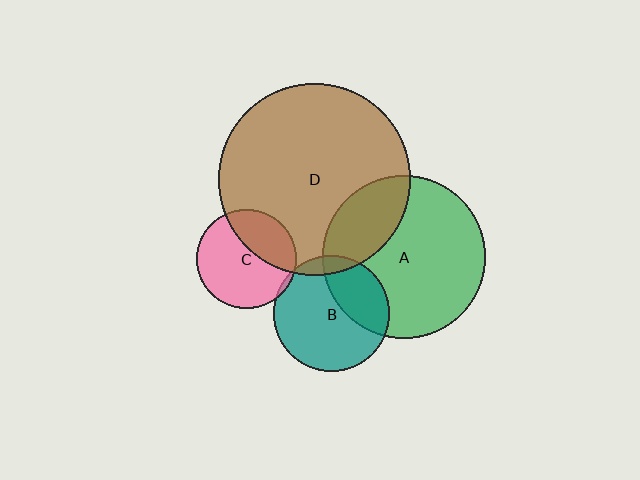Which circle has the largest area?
Circle D (brown).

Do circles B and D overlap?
Yes.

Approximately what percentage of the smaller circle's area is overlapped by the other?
Approximately 10%.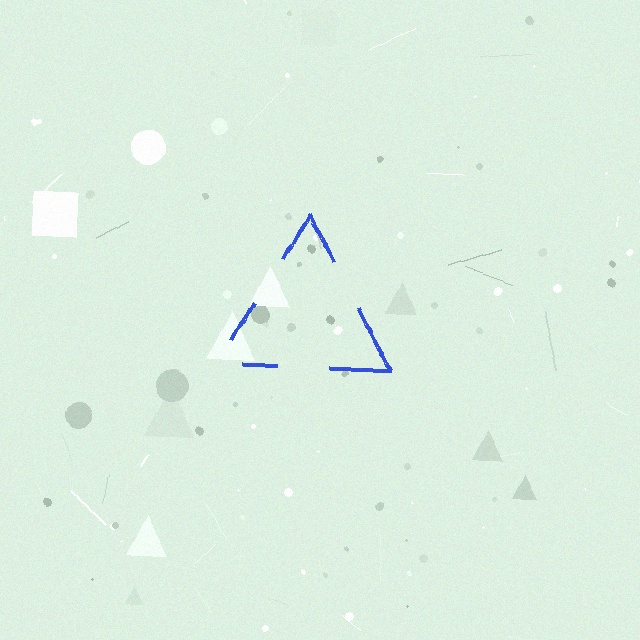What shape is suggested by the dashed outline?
The dashed outline suggests a triangle.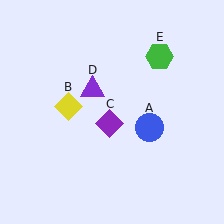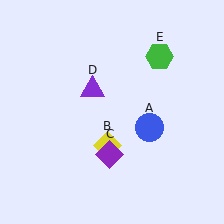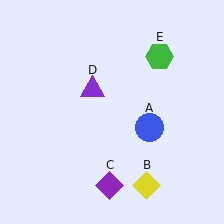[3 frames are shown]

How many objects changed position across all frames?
2 objects changed position: yellow diamond (object B), purple diamond (object C).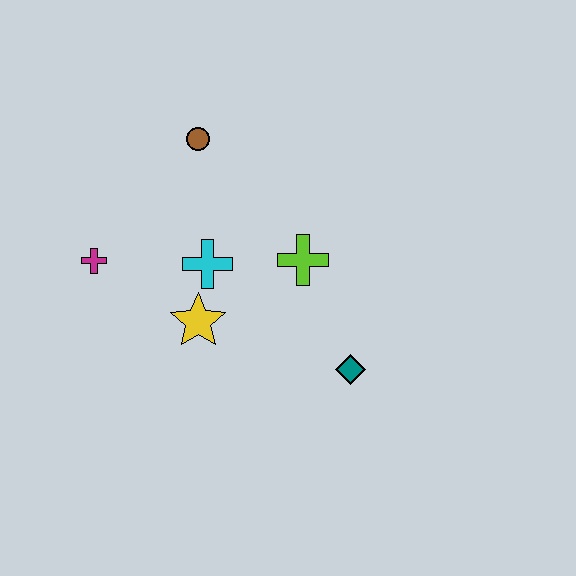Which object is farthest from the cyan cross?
The teal diamond is farthest from the cyan cross.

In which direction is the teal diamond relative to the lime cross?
The teal diamond is below the lime cross.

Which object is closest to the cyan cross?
The yellow star is closest to the cyan cross.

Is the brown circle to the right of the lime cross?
No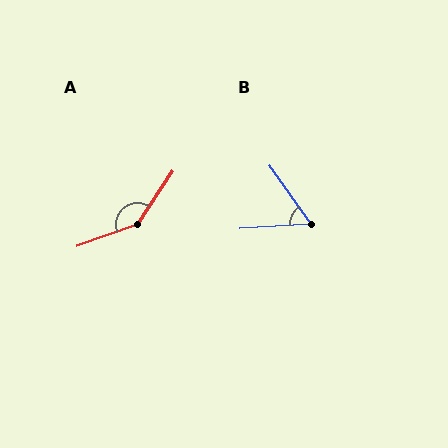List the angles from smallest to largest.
B (59°), A (143°).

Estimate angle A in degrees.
Approximately 143 degrees.